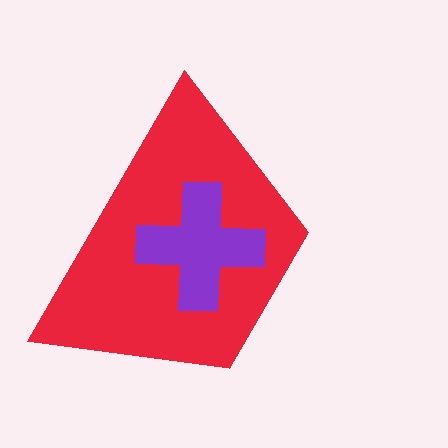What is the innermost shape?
The purple cross.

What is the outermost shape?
The red trapezoid.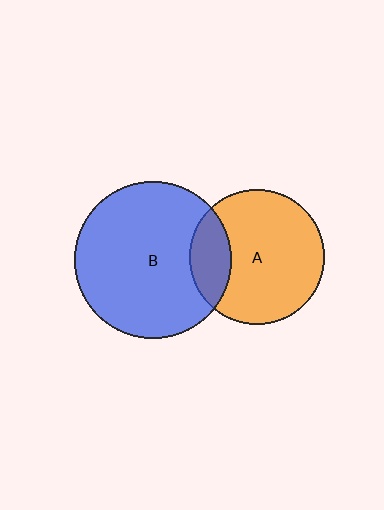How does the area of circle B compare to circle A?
Approximately 1.3 times.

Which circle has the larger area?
Circle B (blue).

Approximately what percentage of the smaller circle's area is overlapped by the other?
Approximately 20%.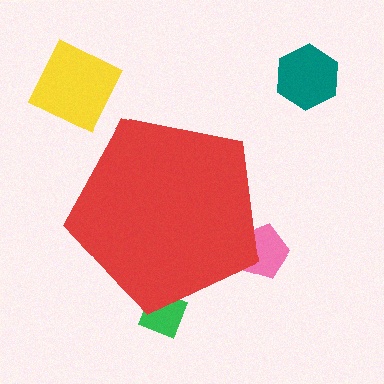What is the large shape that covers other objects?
A red pentagon.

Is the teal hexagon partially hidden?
No, the teal hexagon is fully visible.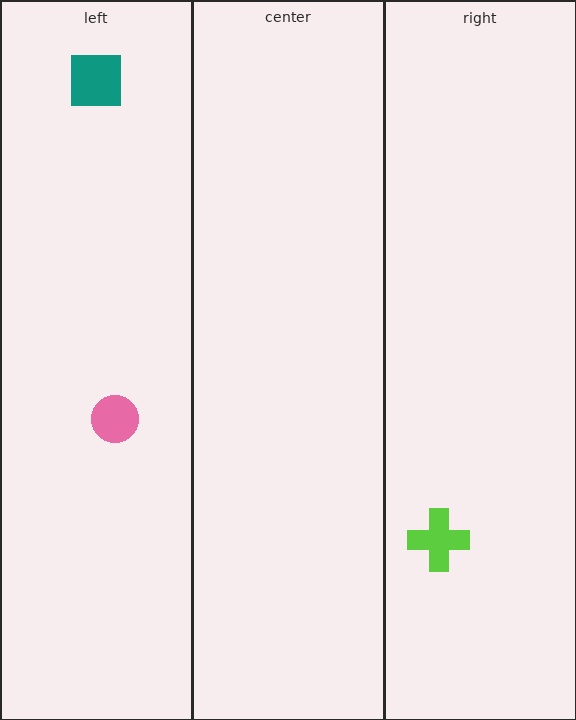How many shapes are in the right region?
1.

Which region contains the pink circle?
The left region.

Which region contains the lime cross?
The right region.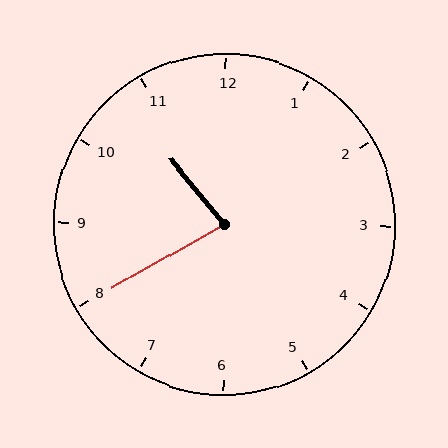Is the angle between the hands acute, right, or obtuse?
It is acute.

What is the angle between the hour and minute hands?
Approximately 80 degrees.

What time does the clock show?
10:40.